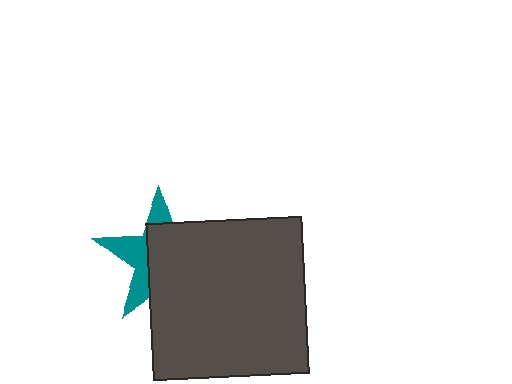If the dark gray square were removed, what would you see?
You would see the complete teal star.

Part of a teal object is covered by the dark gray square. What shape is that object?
It is a star.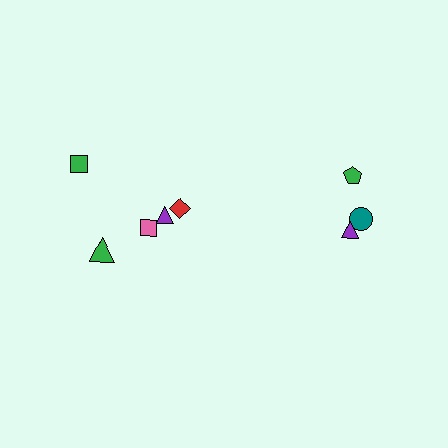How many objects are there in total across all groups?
There are 8 objects.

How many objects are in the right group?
There are 3 objects.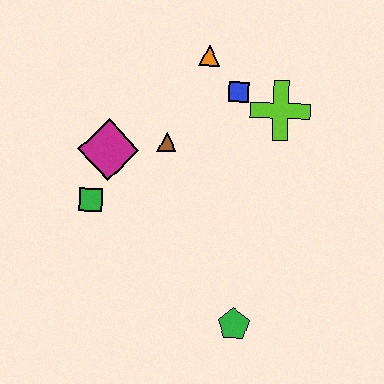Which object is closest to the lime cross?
The blue square is closest to the lime cross.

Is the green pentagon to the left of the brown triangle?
No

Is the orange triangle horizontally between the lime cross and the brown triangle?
Yes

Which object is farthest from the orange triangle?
The green pentagon is farthest from the orange triangle.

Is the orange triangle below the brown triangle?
No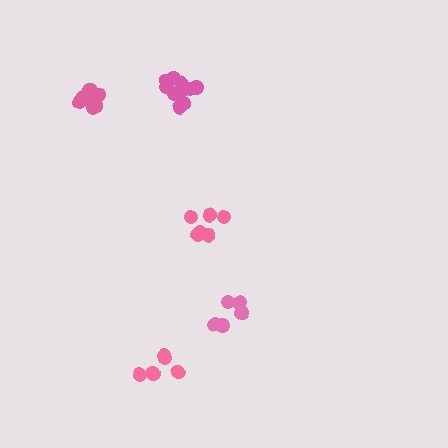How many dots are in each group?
Group 1: 5 dots, Group 2: 6 dots, Group 3: 11 dots, Group 4: 5 dots, Group 5: 10 dots (37 total).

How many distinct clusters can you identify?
There are 5 distinct clusters.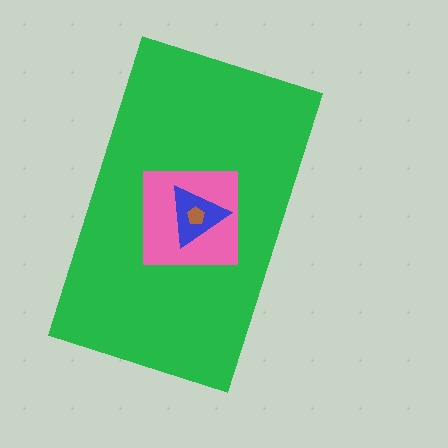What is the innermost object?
The brown pentagon.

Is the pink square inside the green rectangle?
Yes.